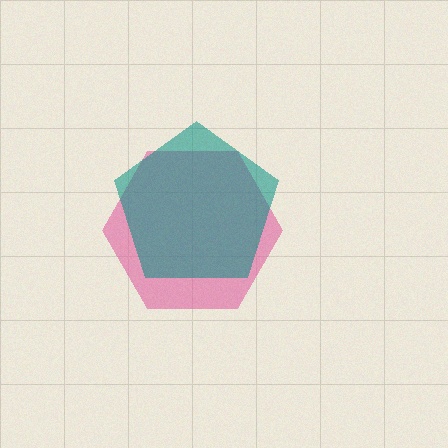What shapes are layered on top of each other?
The layered shapes are: a pink hexagon, a teal pentagon.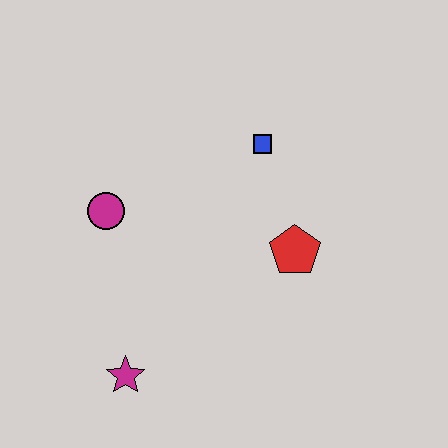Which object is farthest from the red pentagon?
The magenta star is farthest from the red pentagon.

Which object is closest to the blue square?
The red pentagon is closest to the blue square.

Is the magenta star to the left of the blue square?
Yes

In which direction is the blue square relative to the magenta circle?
The blue square is to the right of the magenta circle.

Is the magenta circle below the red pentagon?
No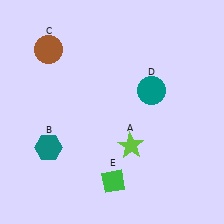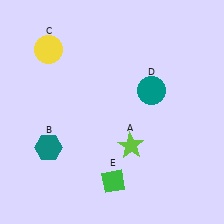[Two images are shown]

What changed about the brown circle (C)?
In Image 1, C is brown. In Image 2, it changed to yellow.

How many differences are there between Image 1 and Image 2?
There is 1 difference between the two images.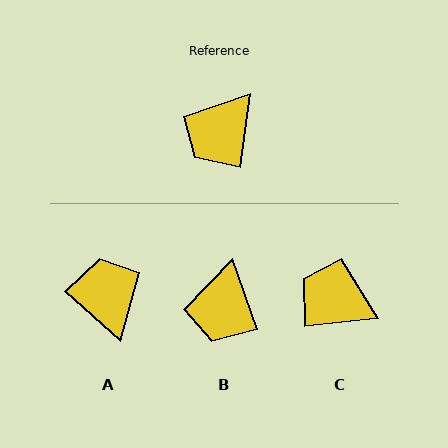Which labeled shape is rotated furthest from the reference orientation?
A, about 124 degrees away.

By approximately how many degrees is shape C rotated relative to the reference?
Approximately 77 degrees clockwise.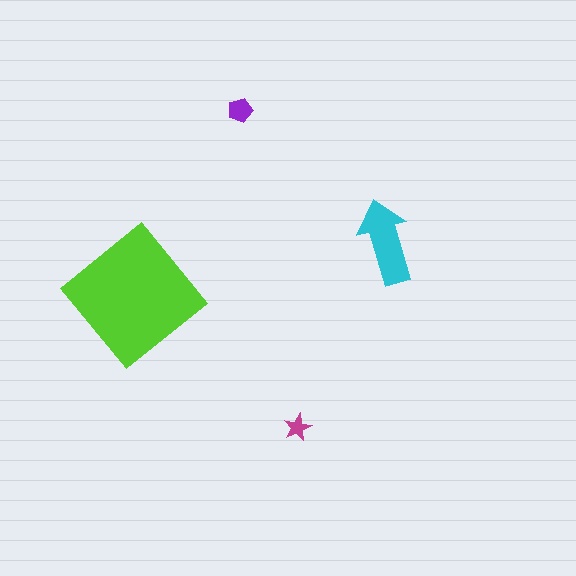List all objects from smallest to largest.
The magenta star, the purple pentagon, the cyan arrow, the lime diamond.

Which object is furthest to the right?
The cyan arrow is rightmost.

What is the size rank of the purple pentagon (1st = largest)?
3rd.